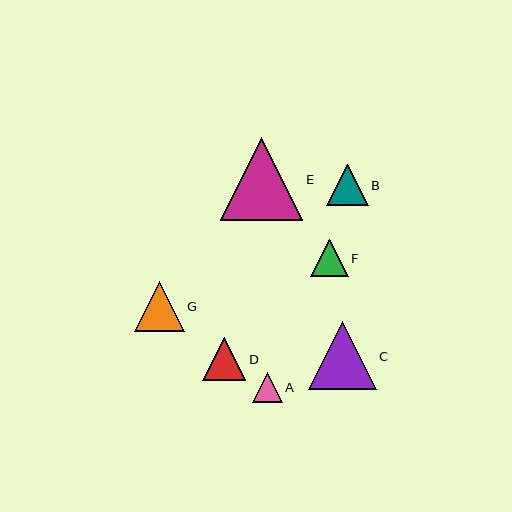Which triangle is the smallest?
Triangle A is the smallest with a size of approximately 29 pixels.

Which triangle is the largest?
Triangle E is the largest with a size of approximately 83 pixels.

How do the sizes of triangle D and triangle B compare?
Triangle D and triangle B are approximately the same size.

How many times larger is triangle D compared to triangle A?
Triangle D is approximately 1.5 times the size of triangle A.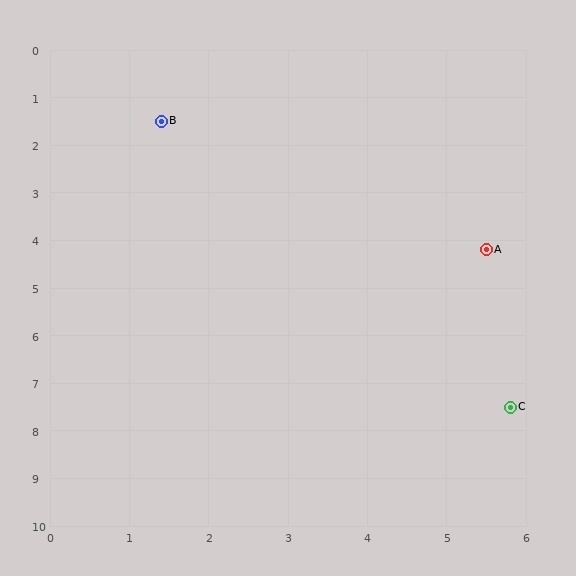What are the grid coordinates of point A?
Point A is at approximately (5.5, 4.2).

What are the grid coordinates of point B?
Point B is at approximately (1.4, 1.5).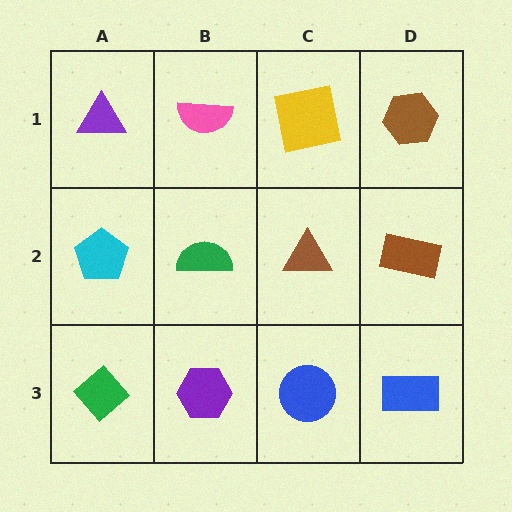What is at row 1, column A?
A purple triangle.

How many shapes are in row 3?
4 shapes.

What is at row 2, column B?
A green semicircle.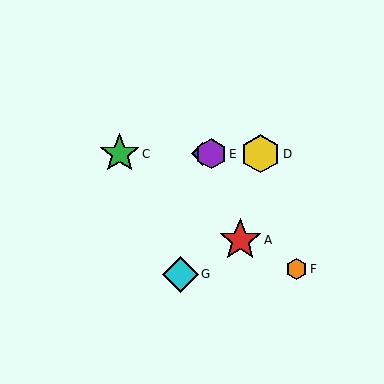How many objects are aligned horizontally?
4 objects (B, C, D, E) are aligned horizontally.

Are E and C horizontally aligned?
Yes, both are at y≈154.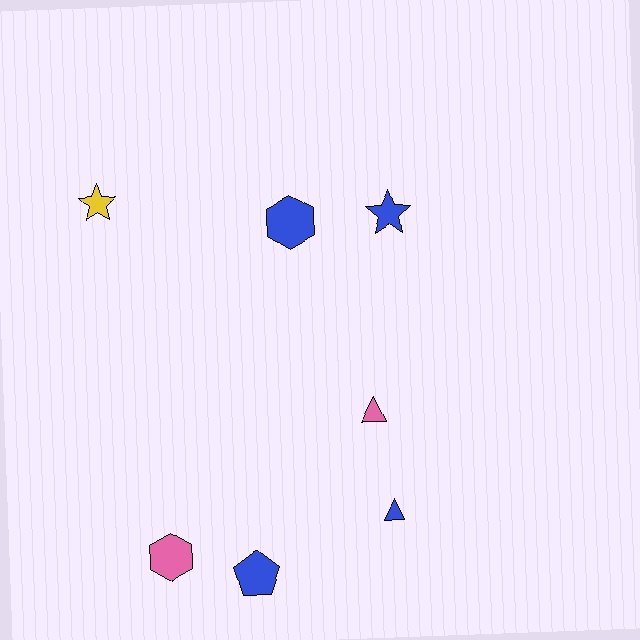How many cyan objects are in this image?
There are no cyan objects.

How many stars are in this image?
There are 2 stars.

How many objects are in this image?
There are 7 objects.